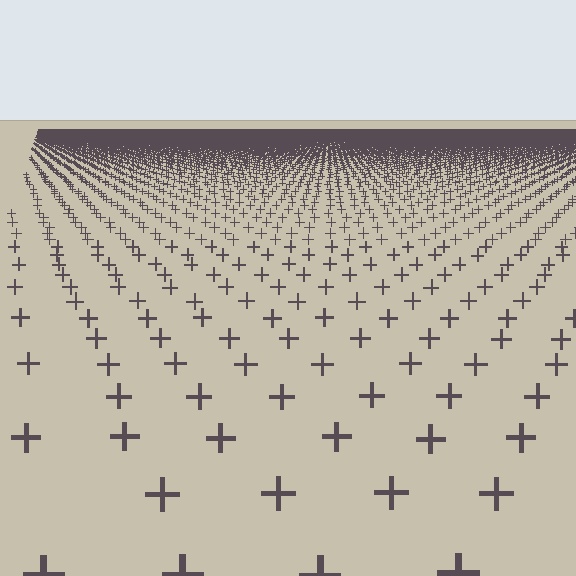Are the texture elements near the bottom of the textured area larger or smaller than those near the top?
Larger. Near the bottom, elements are closer to the viewer and appear at a bigger on-screen size.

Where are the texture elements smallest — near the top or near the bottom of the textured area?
Near the top.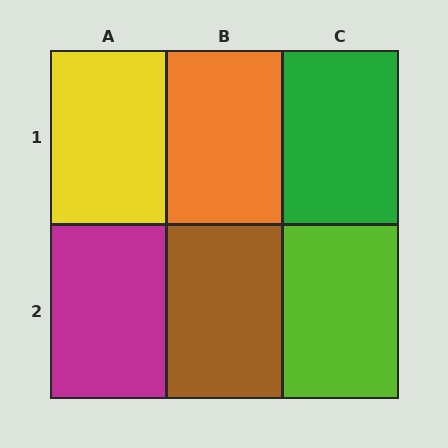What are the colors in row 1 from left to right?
Yellow, orange, green.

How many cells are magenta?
1 cell is magenta.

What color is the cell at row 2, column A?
Magenta.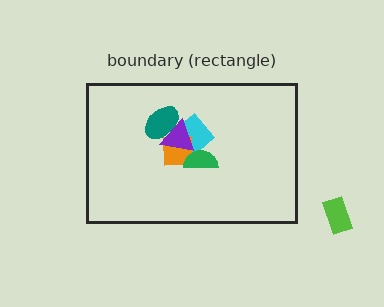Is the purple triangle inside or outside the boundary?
Inside.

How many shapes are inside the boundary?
5 inside, 1 outside.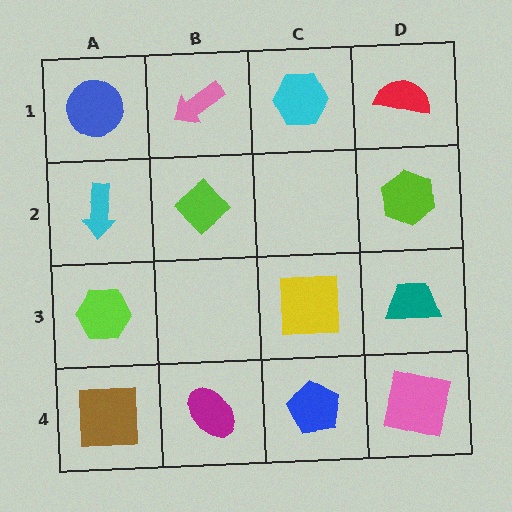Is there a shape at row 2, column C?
No, that cell is empty.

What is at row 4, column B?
A magenta ellipse.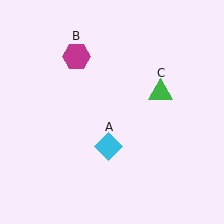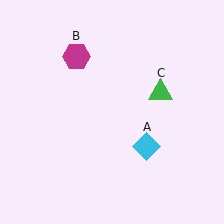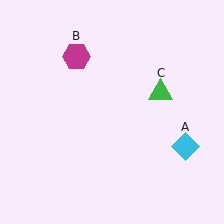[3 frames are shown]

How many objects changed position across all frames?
1 object changed position: cyan diamond (object A).